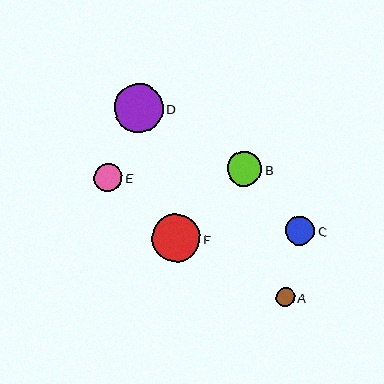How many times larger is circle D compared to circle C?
Circle D is approximately 1.7 times the size of circle C.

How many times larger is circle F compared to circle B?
Circle F is approximately 1.4 times the size of circle B.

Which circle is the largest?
Circle D is the largest with a size of approximately 48 pixels.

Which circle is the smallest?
Circle A is the smallest with a size of approximately 19 pixels.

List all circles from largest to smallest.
From largest to smallest: D, F, B, C, E, A.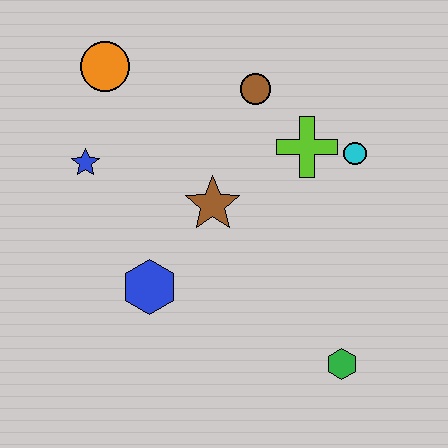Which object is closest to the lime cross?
The cyan circle is closest to the lime cross.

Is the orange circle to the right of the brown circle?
No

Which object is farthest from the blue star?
The green hexagon is farthest from the blue star.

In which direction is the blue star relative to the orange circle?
The blue star is below the orange circle.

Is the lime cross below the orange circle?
Yes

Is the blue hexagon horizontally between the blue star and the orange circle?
No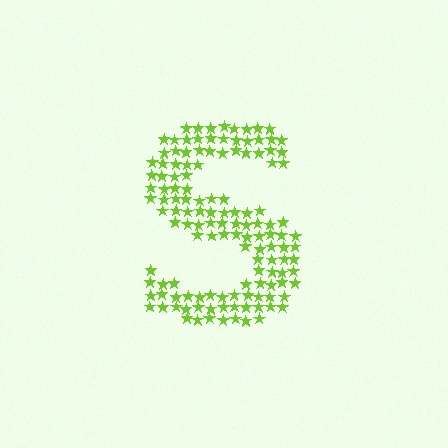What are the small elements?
The small elements are stars.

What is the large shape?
The large shape is the letter S.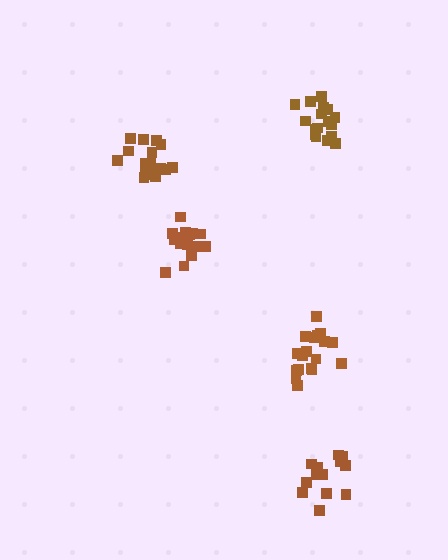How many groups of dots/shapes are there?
There are 5 groups.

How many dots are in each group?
Group 1: 16 dots, Group 2: 15 dots, Group 3: 17 dots, Group 4: 19 dots, Group 5: 13 dots (80 total).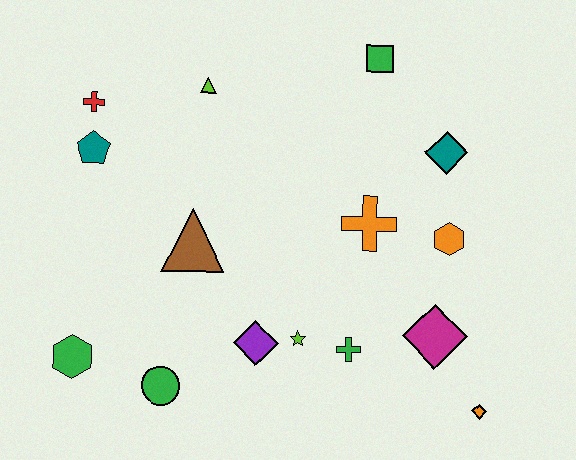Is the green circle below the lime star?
Yes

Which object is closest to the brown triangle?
The purple diamond is closest to the brown triangle.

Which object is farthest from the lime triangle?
The orange diamond is farthest from the lime triangle.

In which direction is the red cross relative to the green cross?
The red cross is to the left of the green cross.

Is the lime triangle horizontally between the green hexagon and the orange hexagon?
Yes